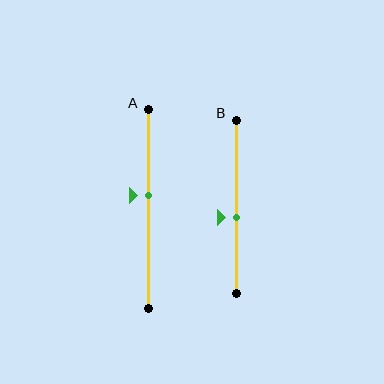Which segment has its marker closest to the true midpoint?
Segment B has its marker closest to the true midpoint.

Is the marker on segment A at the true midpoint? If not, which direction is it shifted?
No, the marker on segment A is shifted upward by about 7% of the segment length.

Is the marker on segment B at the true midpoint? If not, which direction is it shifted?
No, the marker on segment B is shifted downward by about 6% of the segment length.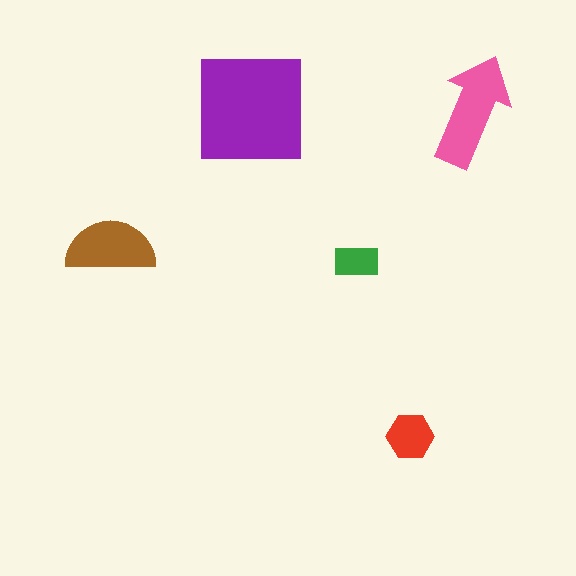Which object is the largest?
The purple square.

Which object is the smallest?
The green rectangle.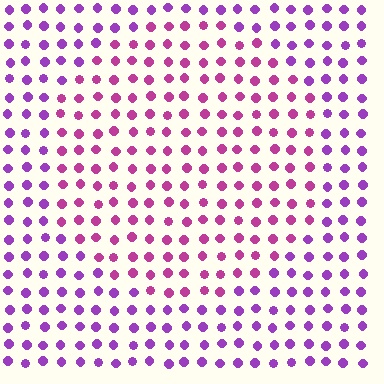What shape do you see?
I see a circle.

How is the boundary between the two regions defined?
The boundary is defined purely by a slight shift in hue (about 33 degrees). Spacing, size, and orientation are identical on both sides.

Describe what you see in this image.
The image is filled with small purple elements in a uniform arrangement. A circle-shaped region is visible where the elements are tinted to a slightly different hue, forming a subtle color boundary.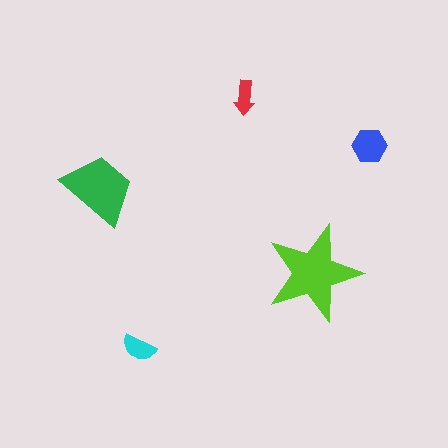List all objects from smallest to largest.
The red arrow, the cyan semicircle, the blue hexagon, the green trapezoid, the lime star.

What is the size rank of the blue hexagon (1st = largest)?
3rd.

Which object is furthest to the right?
The blue hexagon is rightmost.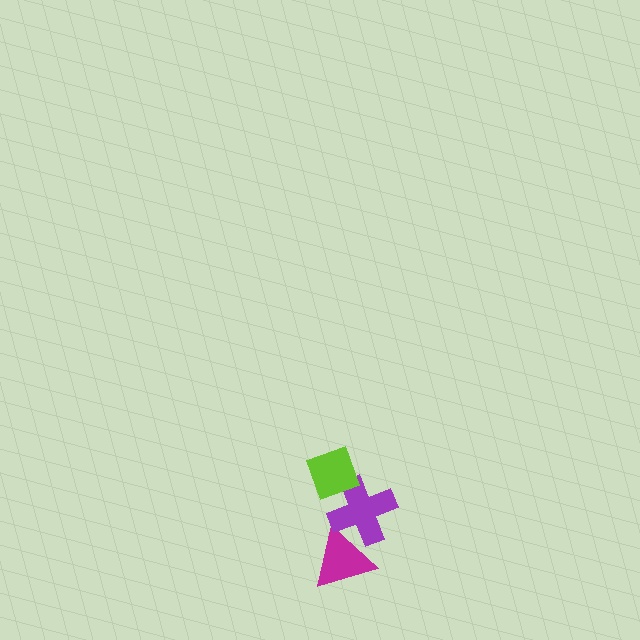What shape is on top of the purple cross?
The lime diamond is on top of the purple cross.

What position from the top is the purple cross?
The purple cross is 2nd from the top.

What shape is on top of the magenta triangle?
The purple cross is on top of the magenta triangle.